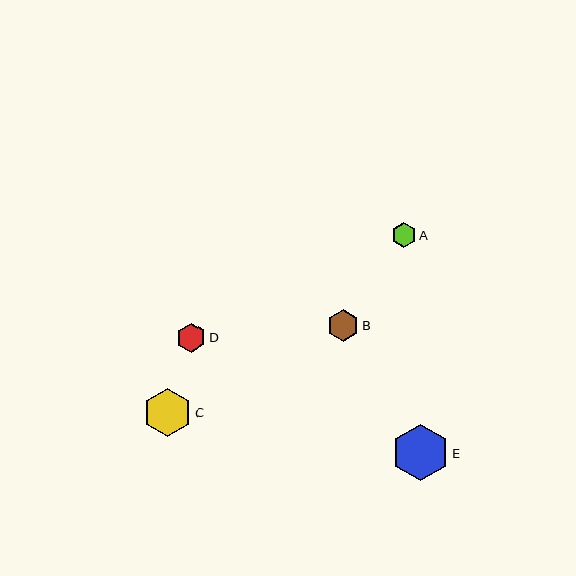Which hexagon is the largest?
Hexagon E is the largest with a size of approximately 57 pixels.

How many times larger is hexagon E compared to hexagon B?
Hexagon E is approximately 1.8 times the size of hexagon B.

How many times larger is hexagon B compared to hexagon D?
Hexagon B is approximately 1.1 times the size of hexagon D.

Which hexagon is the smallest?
Hexagon A is the smallest with a size of approximately 25 pixels.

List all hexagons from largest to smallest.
From largest to smallest: E, C, B, D, A.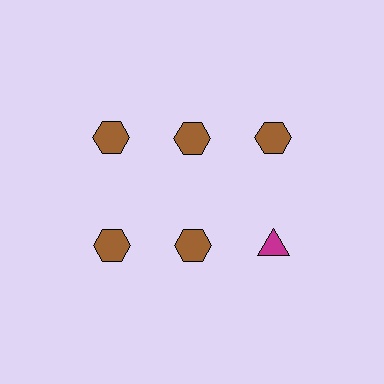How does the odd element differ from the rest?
It differs in both color (magenta instead of brown) and shape (triangle instead of hexagon).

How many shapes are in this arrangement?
There are 6 shapes arranged in a grid pattern.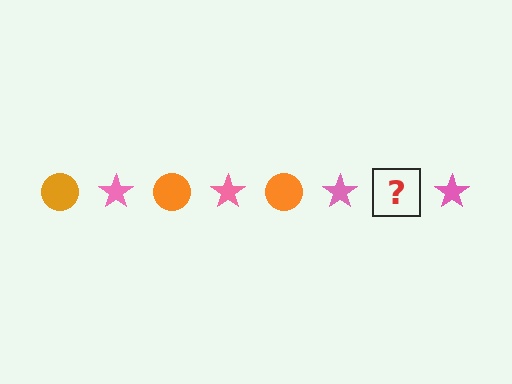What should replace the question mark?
The question mark should be replaced with an orange circle.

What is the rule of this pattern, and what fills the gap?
The rule is that the pattern alternates between orange circle and pink star. The gap should be filled with an orange circle.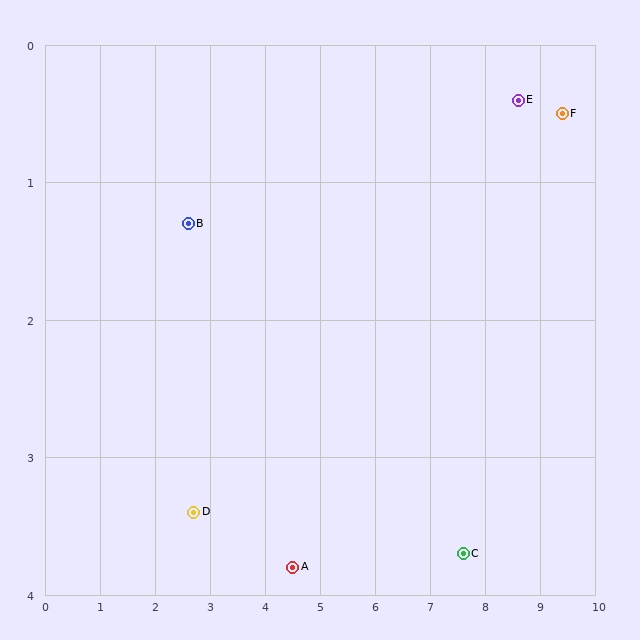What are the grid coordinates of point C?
Point C is at approximately (7.6, 3.7).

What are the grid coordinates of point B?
Point B is at approximately (2.6, 1.3).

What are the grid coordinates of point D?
Point D is at approximately (2.7, 3.4).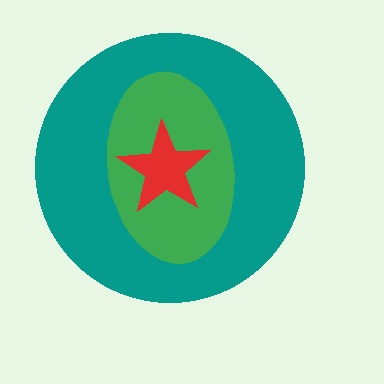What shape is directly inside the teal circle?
The green ellipse.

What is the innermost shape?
The red star.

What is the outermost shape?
The teal circle.